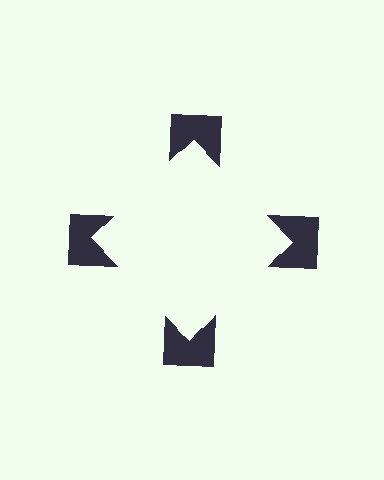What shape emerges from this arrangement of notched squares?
An illusory square — its edges are inferred from the aligned wedge cuts in the notched squares, not physically drawn.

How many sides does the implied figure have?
4 sides.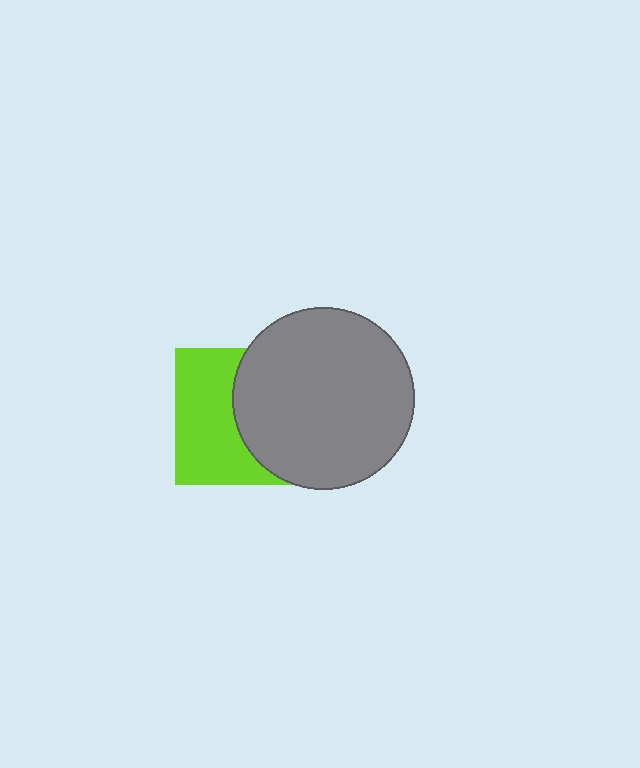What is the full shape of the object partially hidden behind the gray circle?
The partially hidden object is a lime square.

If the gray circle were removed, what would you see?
You would see the complete lime square.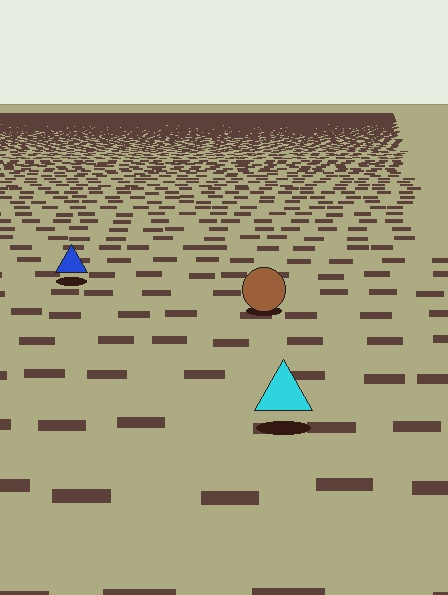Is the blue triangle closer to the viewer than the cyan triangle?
No. The cyan triangle is closer — you can tell from the texture gradient: the ground texture is coarser near it.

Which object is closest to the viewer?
The cyan triangle is closest. The texture marks near it are larger and more spread out.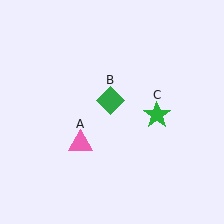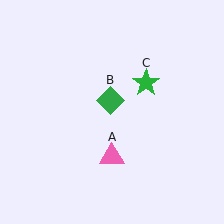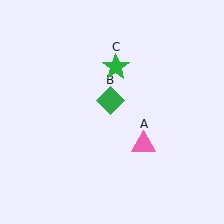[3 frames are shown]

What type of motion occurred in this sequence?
The pink triangle (object A), green star (object C) rotated counterclockwise around the center of the scene.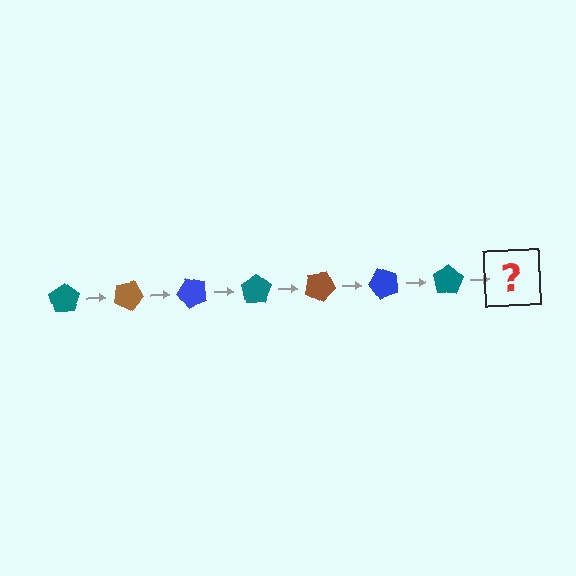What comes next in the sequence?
The next element should be a brown pentagon, rotated 175 degrees from the start.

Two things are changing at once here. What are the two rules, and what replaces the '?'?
The two rules are that it rotates 25 degrees each step and the color cycles through teal, brown, and blue. The '?' should be a brown pentagon, rotated 175 degrees from the start.